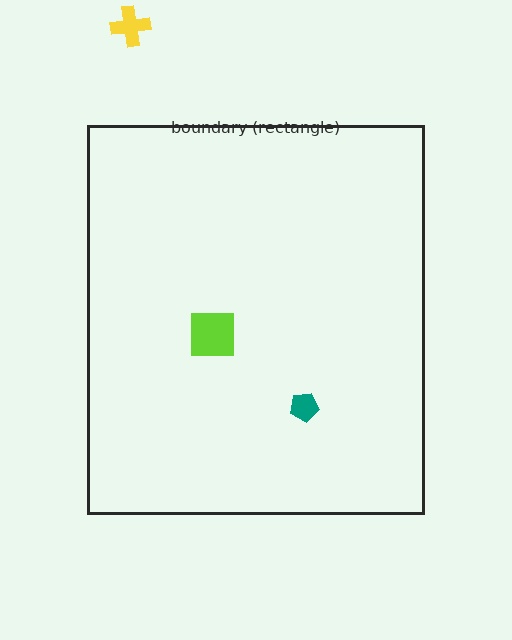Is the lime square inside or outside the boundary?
Inside.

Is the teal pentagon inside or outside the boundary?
Inside.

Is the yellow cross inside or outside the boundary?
Outside.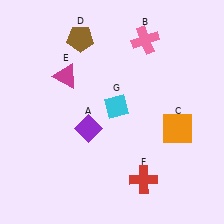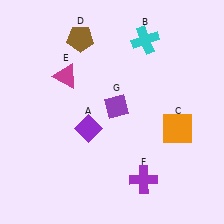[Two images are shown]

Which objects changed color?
B changed from pink to cyan. F changed from red to purple. G changed from cyan to purple.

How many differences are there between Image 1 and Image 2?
There are 3 differences between the two images.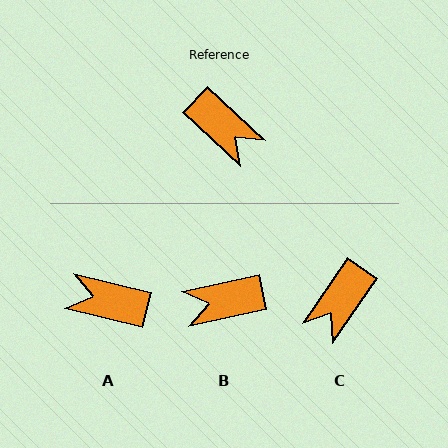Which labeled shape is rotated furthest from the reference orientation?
A, about 151 degrees away.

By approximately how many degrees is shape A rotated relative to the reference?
Approximately 151 degrees clockwise.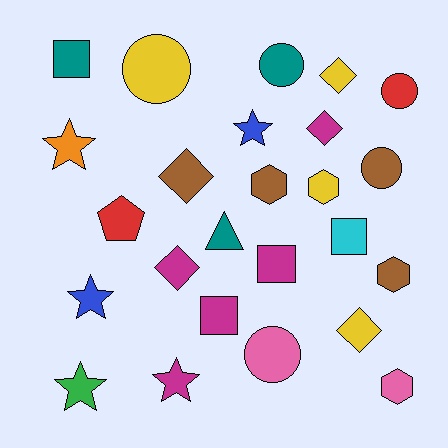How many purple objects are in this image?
There are no purple objects.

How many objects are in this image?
There are 25 objects.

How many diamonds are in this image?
There are 5 diamonds.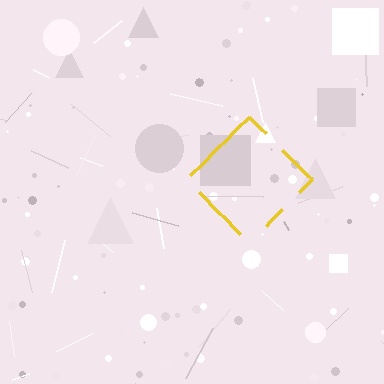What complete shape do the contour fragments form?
The contour fragments form a diamond.